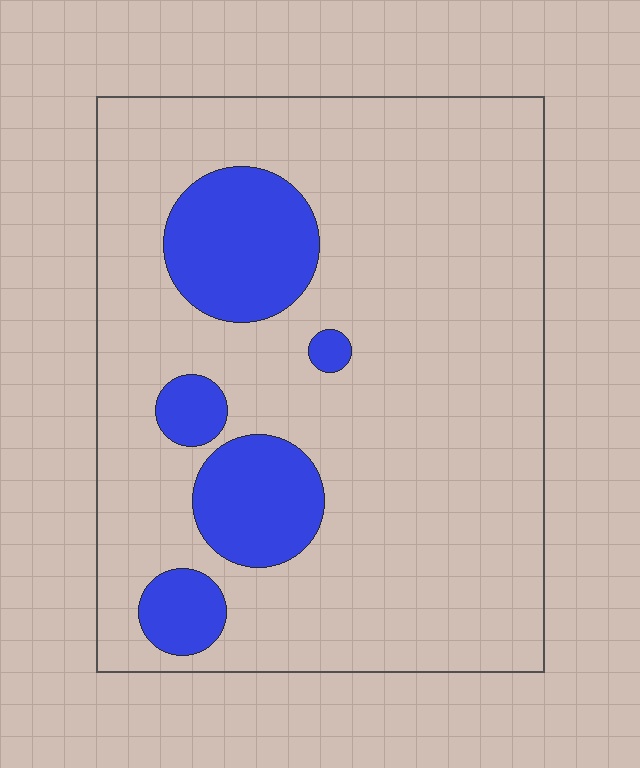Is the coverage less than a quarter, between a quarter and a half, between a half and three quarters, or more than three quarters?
Less than a quarter.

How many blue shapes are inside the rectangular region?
5.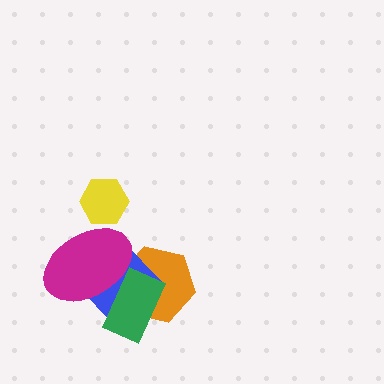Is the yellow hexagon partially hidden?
Yes, it is partially covered by another shape.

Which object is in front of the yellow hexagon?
The magenta ellipse is in front of the yellow hexagon.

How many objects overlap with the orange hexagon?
3 objects overlap with the orange hexagon.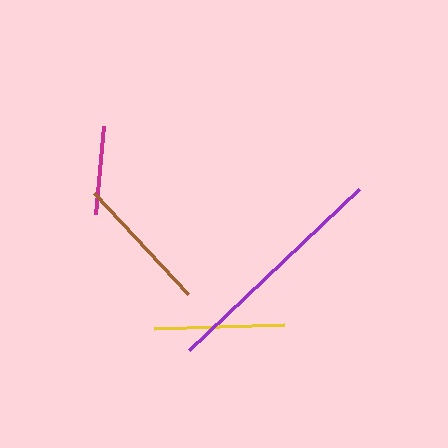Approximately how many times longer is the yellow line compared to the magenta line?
The yellow line is approximately 1.5 times the length of the magenta line.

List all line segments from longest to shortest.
From longest to shortest: purple, brown, yellow, magenta.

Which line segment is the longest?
The purple line is the longest at approximately 234 pixels.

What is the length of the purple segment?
The purple segment is approximately 234 pixels long.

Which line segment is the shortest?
The magenta line is the shortest at approximately 88 pixels.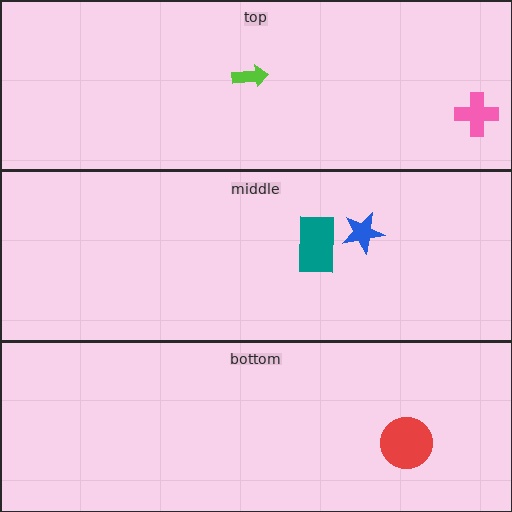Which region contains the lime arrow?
The top region.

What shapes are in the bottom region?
The red circle.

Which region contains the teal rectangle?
The middle region.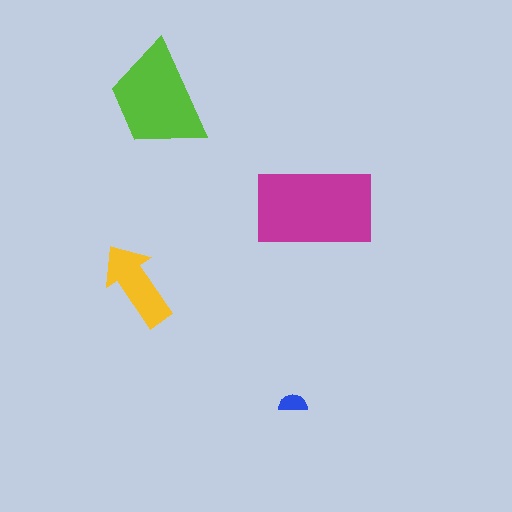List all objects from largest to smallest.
The magenta rectangle, the lime trapezoid, the yellow arrow, the blue semicircle.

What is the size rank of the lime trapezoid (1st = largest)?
2nd.